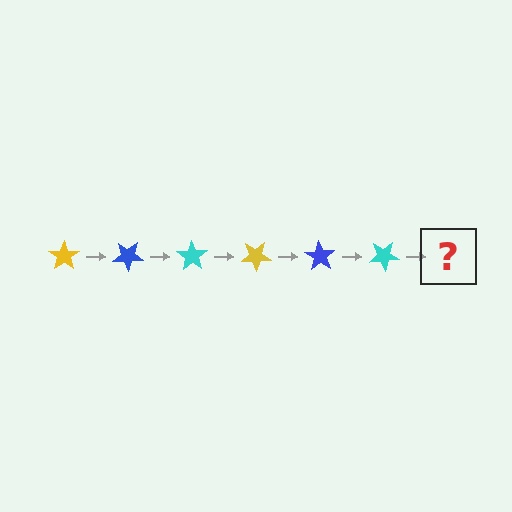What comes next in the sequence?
The next element should be a yellow star, rotated 210 degrees from the start.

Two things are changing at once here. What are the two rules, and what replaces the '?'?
The two rules are that it rotates 35 degrees each step and the color cycles through yellow, blue, and cyan. The '?' should be a yellow star, rotated 210 degrees from the start.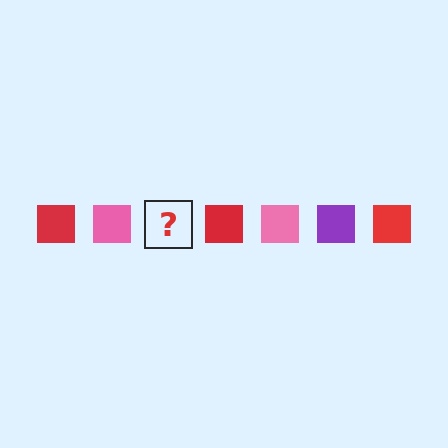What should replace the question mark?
The question mark should be replaced with a purple square.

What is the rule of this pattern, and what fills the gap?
The rule is that the pattern cycles through red, pink, purple squares. The gap should be filled with a purple square.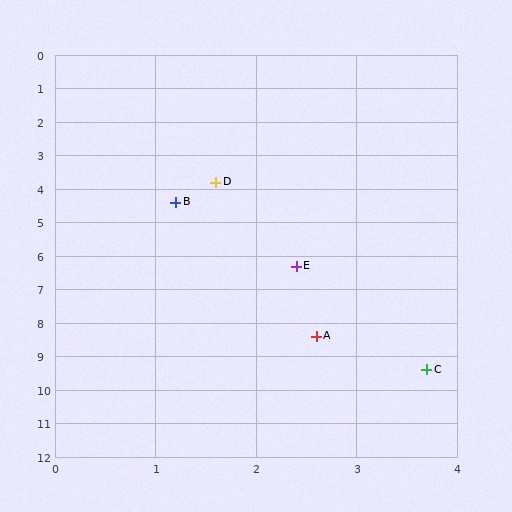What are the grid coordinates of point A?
Point A is at approximately (2.6, 8.4).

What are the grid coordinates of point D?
Point D is at approximately (1.6, 3.8).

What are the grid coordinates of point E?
Point E is at approximately (2.4, 6.3).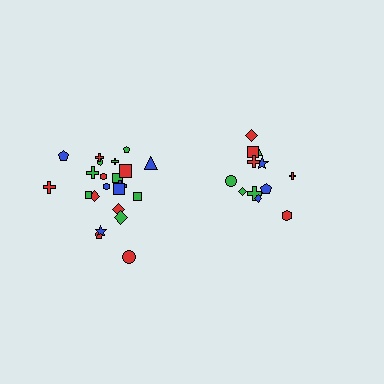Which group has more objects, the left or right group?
The left group.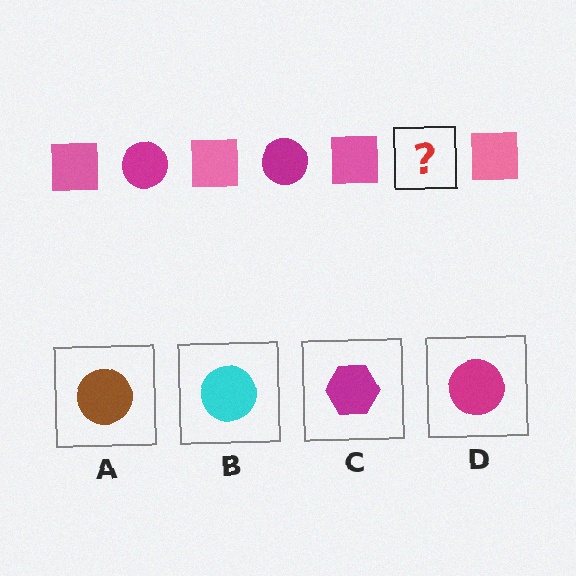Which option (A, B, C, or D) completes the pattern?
D.